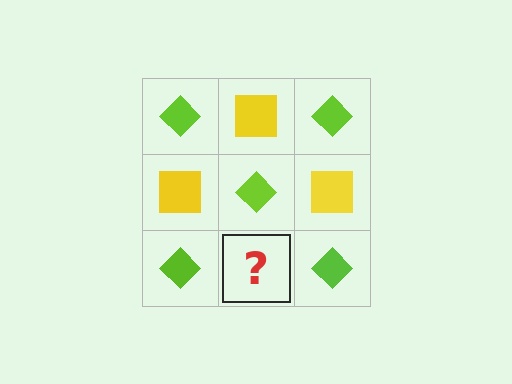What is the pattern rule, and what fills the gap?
The rule is that it alternates lime diamond and yellow square in a checkerboard pattern. The gap should be filled with a yellow square.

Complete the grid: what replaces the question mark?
The question mark should be replaced with a yellow square.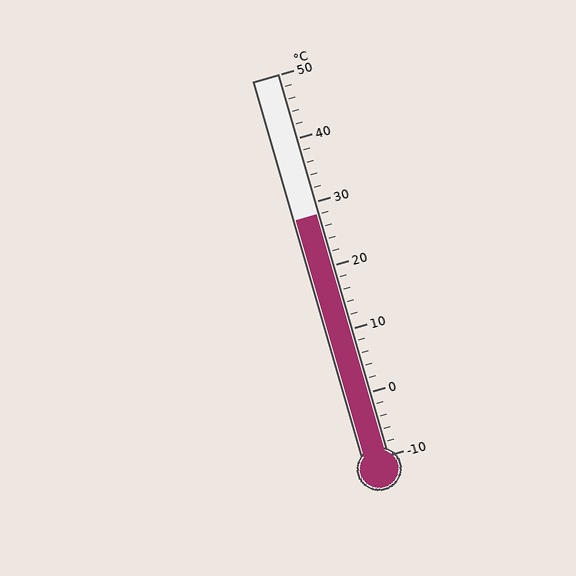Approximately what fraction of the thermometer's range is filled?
The thermometer is filled to approximately 65% of its range.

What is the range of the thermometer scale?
The thermometer scale ranges from -10°C to 50°C.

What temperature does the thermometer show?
The thermometer shows approximately 28°C.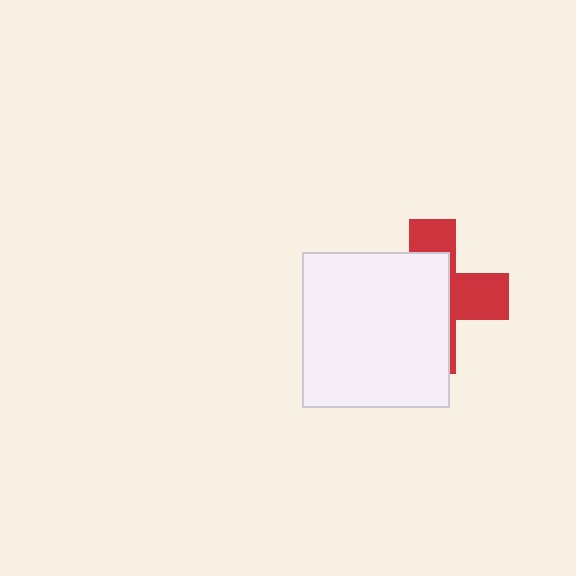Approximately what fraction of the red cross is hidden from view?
Roughly 61% of the red cross is hidden behind the white rectangle.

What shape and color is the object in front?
The object in front is a white rectangle.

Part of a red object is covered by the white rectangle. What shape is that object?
It is a cross.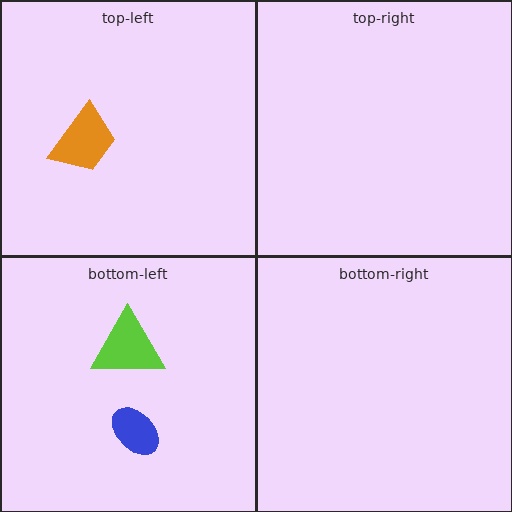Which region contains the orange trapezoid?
The top-left region.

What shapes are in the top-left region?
The orange trapezoid.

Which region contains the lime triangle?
The bottom-left region.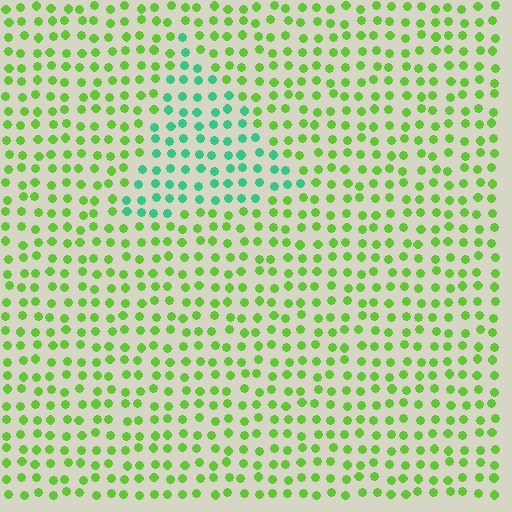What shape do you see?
I see a triangle.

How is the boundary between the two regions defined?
The boundary is defined purely by a slight shift in hue (about 52 degrees). Spacing, size, and orientation are identical on both sides.